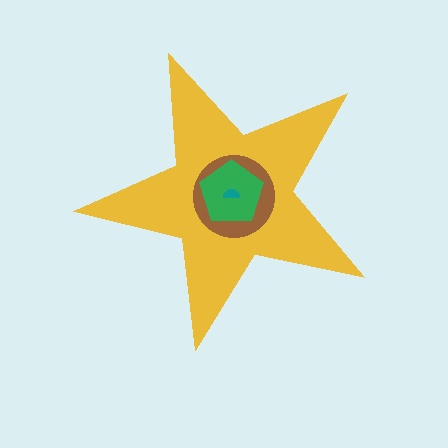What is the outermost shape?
The yellow star.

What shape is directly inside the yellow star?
The brown circle.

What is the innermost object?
The teal semicircle.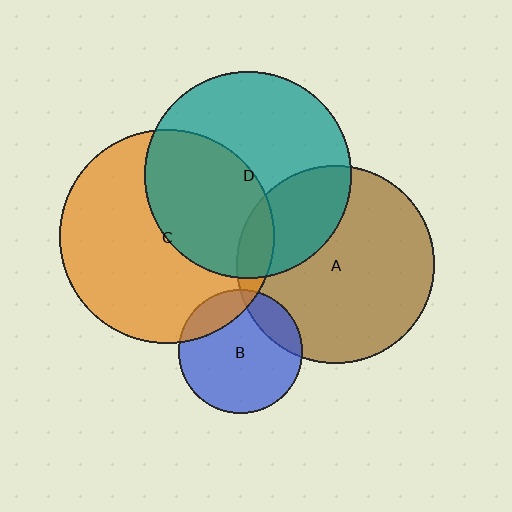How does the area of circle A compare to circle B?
Approximately 2.6 times.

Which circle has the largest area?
Circle C (orange).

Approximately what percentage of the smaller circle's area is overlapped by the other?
Approximately 15%.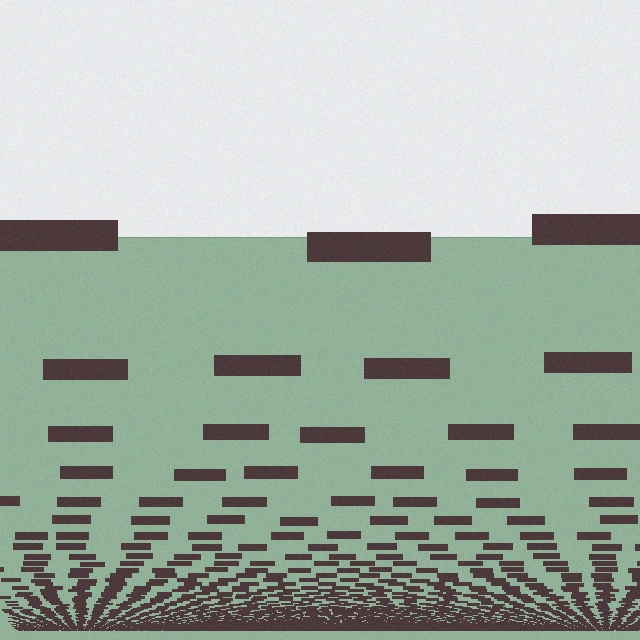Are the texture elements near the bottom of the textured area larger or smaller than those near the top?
Smaller. The gradient is inverted — elements near the bottom are smaller and denser.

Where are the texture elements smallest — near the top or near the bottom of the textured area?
Near the bottom.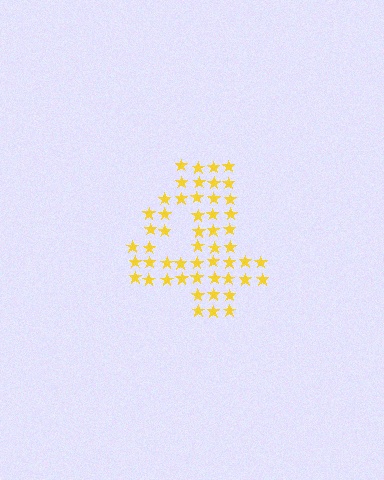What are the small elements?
The small elements are stars.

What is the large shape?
The large shape is the digit 4.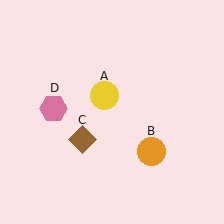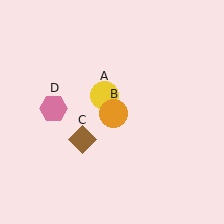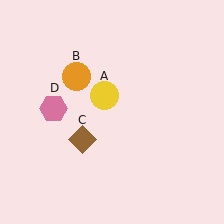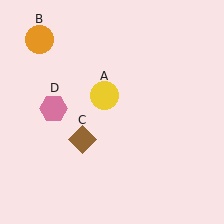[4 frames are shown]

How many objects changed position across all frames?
1 object changed position: orange circle (object B).